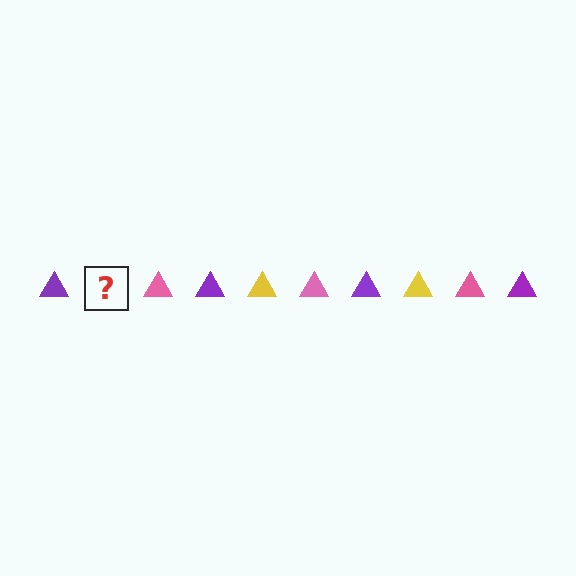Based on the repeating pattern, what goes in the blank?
The blank should be a yellow triangle.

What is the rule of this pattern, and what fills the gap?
The rule is that the pattern cycles through purple, yellow, pink triangles. The gap should be filled with a yellow triangle.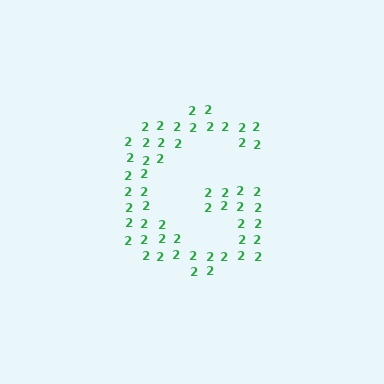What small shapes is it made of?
It is made of small digit 2's.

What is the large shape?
The large shape is the letter G.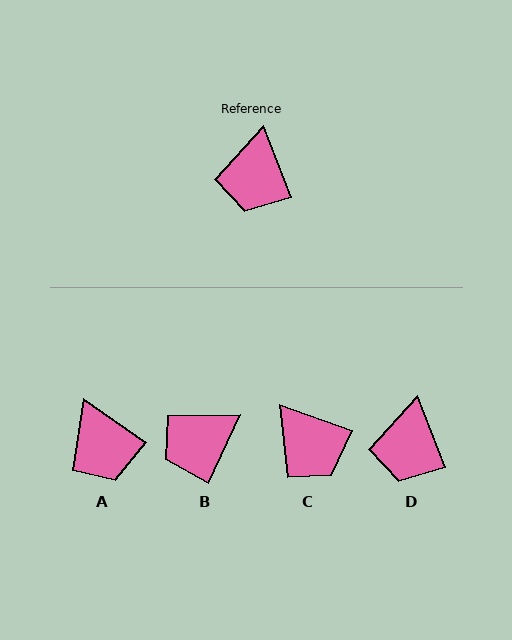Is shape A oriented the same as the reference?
No, it is off by about 34 degrees.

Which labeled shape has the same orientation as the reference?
D.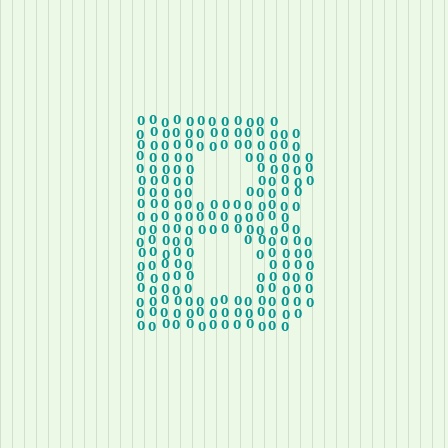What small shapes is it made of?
It is made of small digit 0's.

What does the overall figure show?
The overall figure shows the letter B.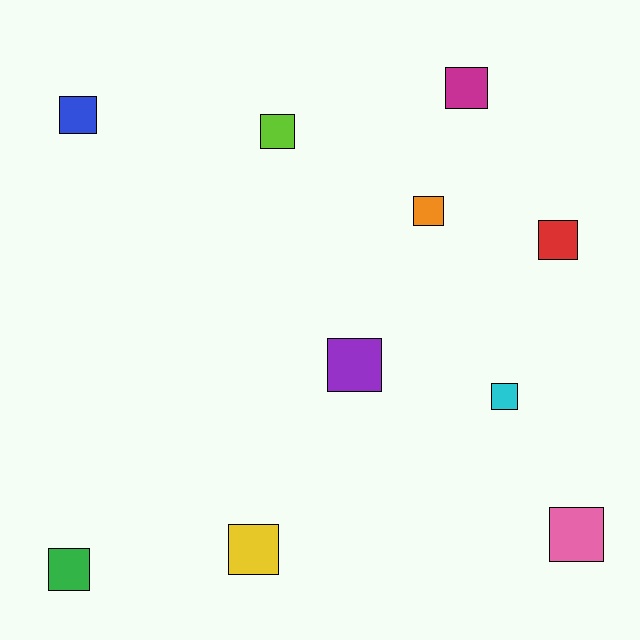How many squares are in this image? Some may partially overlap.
There are 10 squares.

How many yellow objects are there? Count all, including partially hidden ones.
There is 1 yellow object.